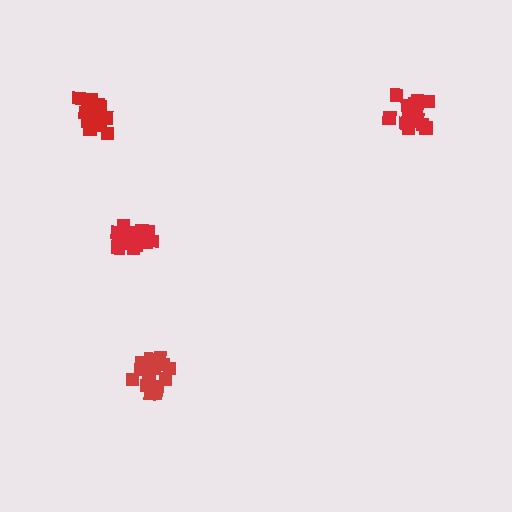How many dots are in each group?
Group 1: 18 dots, Group 2: 17 dots, Group 3: 16 dots, Group 4: 18 dots (69 total).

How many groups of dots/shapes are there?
There are 4 groups.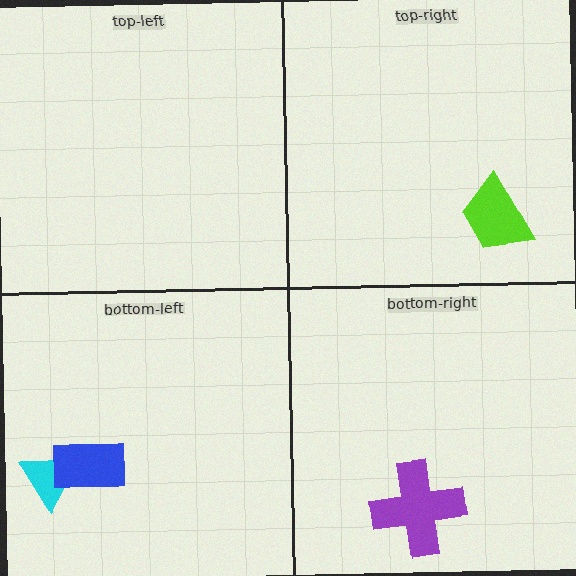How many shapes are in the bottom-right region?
1.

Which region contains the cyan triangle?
The bottom-left region.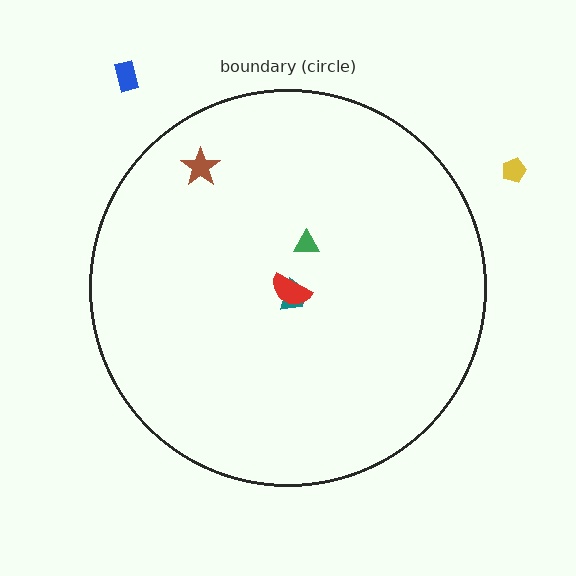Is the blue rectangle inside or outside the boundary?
Outside.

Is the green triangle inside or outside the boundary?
Inside.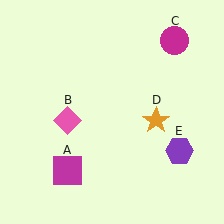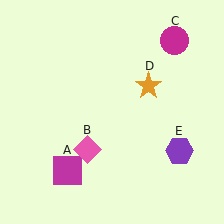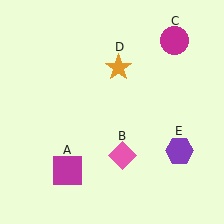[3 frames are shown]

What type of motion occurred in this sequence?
The pink diamond (object B), orange star (object D) rotated counterclockwise around the center of the scene.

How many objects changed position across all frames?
2 objects changed position: pink diamond (object B), orange star (object D).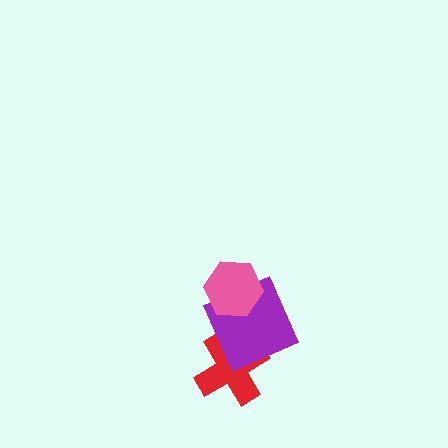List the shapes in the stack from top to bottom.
From top to bottom: the pink hexagon, the purple square, the red cross.